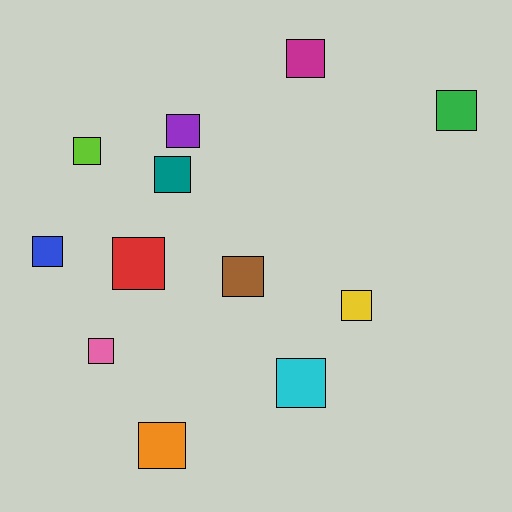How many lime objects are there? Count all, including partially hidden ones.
There is 1 lime object.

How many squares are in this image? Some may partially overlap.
There are 12 squares.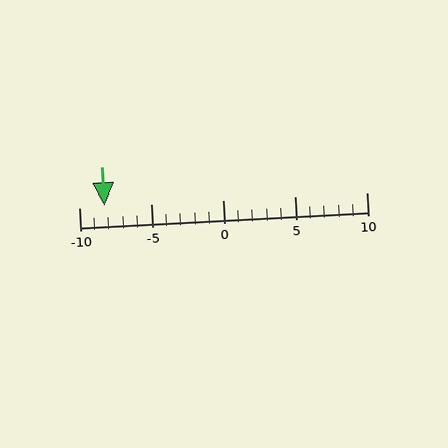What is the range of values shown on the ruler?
The ruler shows values from -10 to 10.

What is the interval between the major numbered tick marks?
The major tick marks are spaced 5 units apart.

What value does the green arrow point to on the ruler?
The green arrow points to approximately -8.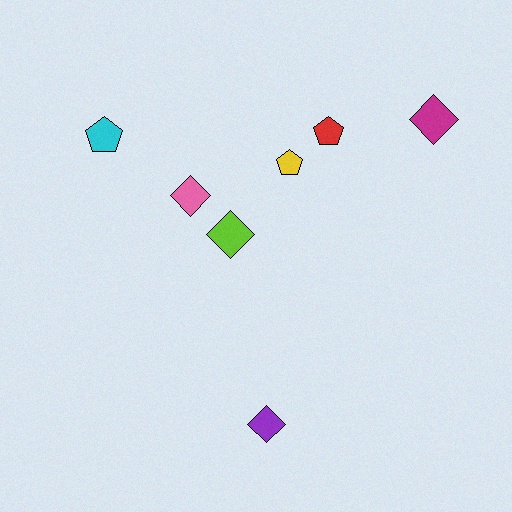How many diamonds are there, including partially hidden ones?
There are 4 diamonds.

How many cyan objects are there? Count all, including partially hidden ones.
There is 1 cyan object.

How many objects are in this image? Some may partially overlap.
There are 7 objects.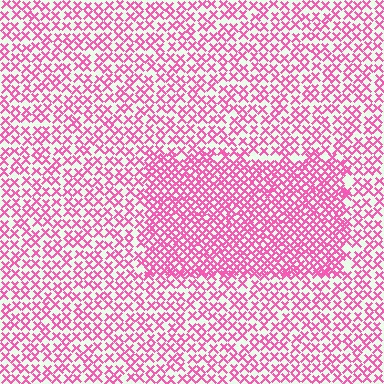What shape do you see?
I see a rectangle.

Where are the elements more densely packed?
The elements are more densely packed inside the rectangle boundary.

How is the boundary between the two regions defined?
The boundary is defined by a change in element density (approximately 1.8x ratio). All elements are the same color, size, and shape.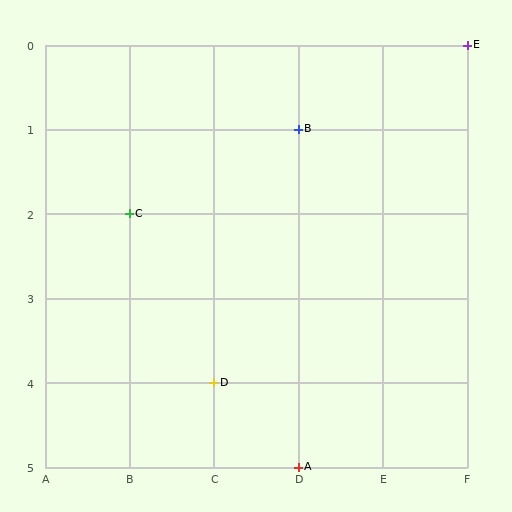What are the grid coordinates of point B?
Point B is at grid coordinates (D, 1).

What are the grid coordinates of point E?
Point E is at grid coordinates (F, 0).